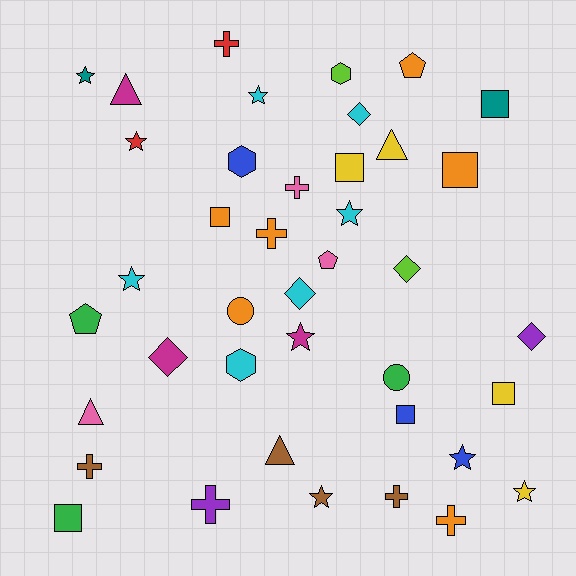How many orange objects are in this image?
There are 6 orange objects.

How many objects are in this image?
There are 40 objects.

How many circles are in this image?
There are 2 circles.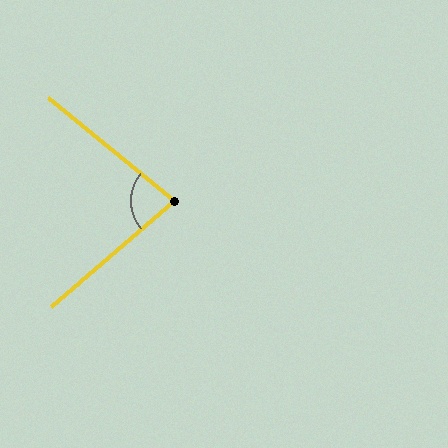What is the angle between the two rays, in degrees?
Approximately 80 degrees.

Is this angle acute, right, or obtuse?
It is acute.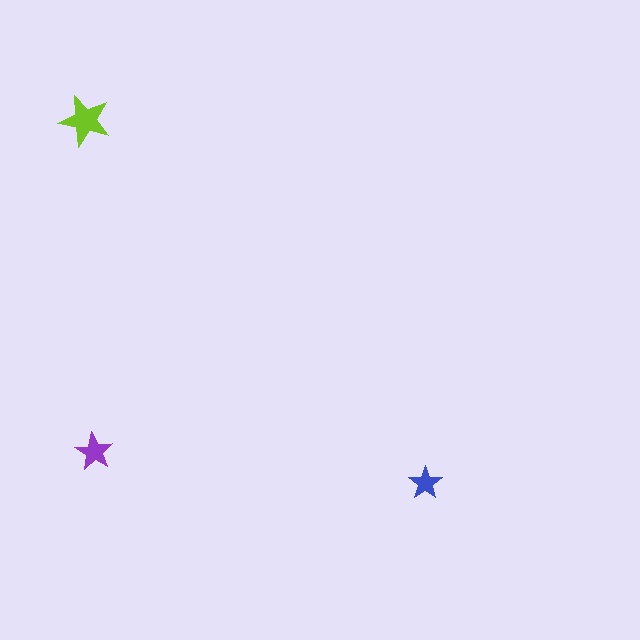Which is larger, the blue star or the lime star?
The lime one.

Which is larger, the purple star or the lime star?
The lime one.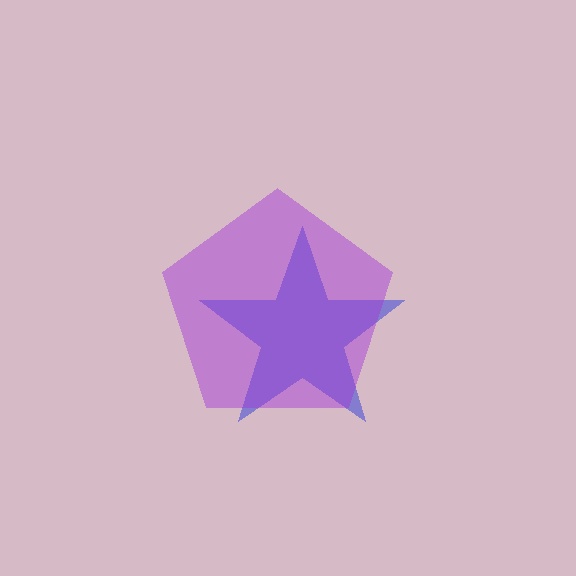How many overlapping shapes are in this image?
There are 2 overlapping shapes in the image.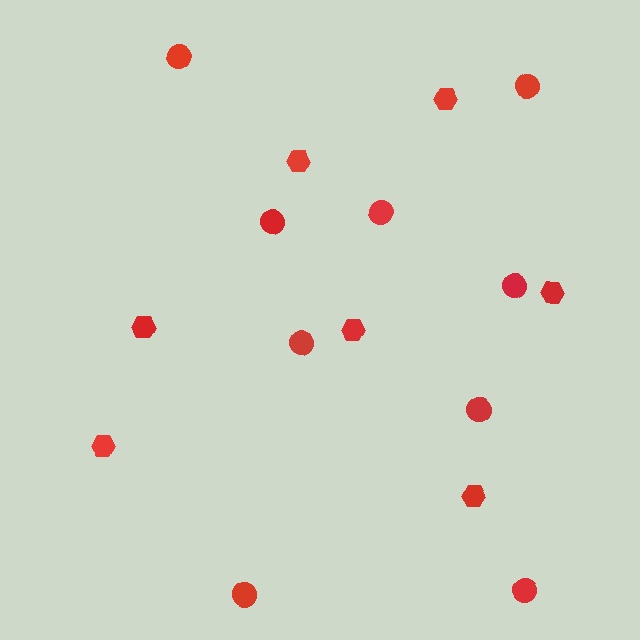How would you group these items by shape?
There are 2 groups: one group of hexagons (7) and one group of circles (9).